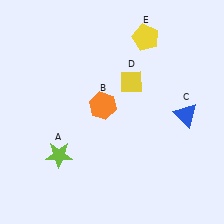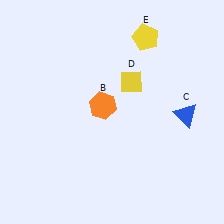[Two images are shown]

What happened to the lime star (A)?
The lime star (A) was removed in Image 2. It was in the bottom-left area of Image 1.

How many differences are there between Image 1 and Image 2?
There is 1 difference between the two images.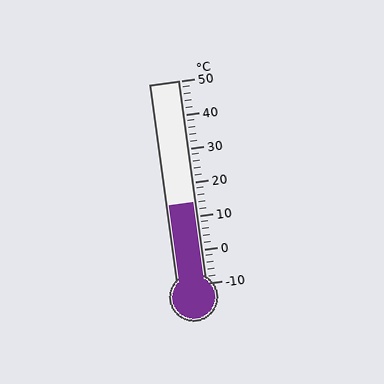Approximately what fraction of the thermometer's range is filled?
The thermometer is filled to approximately 40% of its range.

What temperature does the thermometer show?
The thermometer shows approximately 14°C.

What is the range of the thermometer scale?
The thermometer scale ranges from -10°C to 50°C.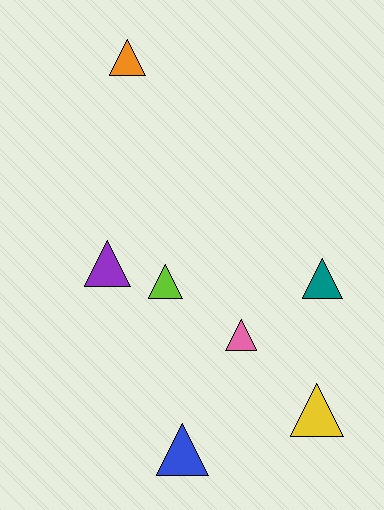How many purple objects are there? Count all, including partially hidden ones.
There is 1 purple object.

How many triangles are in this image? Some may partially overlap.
There are 7 triangles.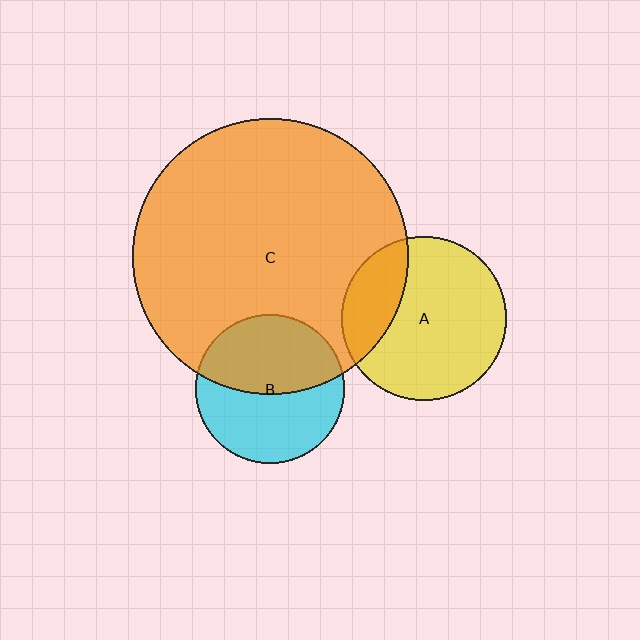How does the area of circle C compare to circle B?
Approximately 3.4 times.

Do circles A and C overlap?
Yes.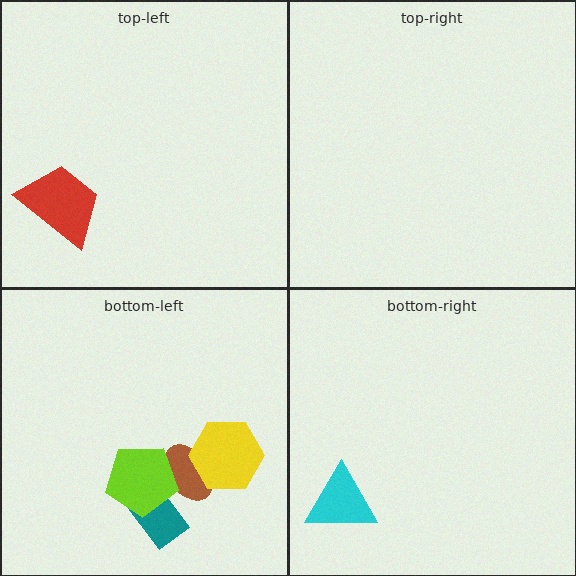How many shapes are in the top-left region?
1.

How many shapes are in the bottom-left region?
4.